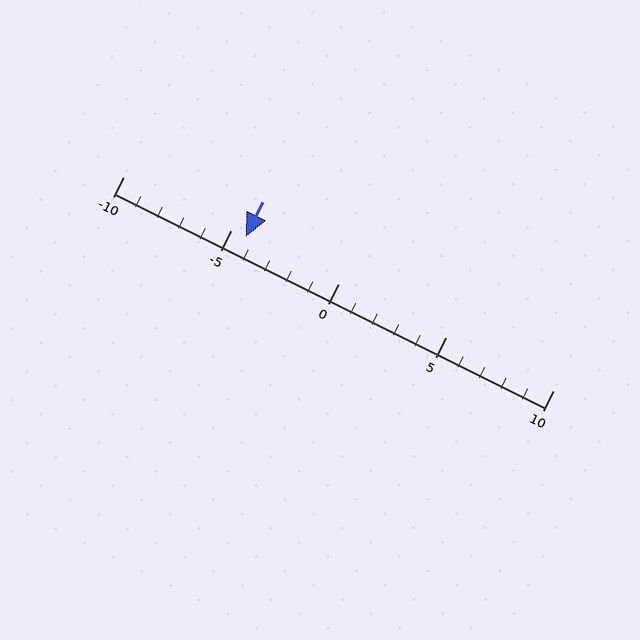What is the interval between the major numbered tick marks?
The major tick marks are spaced 5 units apart.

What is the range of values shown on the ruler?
The ruler shows values from -10 to 10.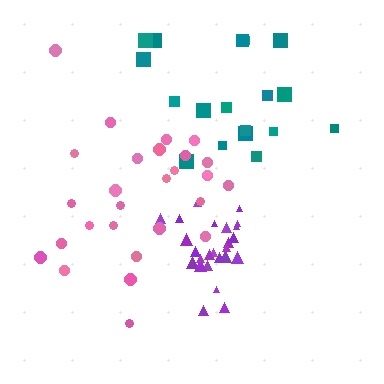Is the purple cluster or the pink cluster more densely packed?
Purple.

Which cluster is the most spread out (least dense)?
Teal.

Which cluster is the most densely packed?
Purple.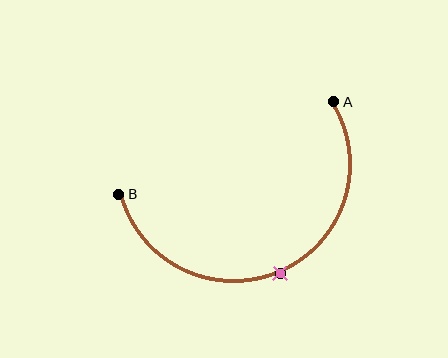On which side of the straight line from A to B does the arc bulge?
The arc bulges below the straight line connecting A and B.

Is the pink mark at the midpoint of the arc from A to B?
Yes. The pink mark lies on the arc at equal arc-length from both A and B — it is the arc midpoint.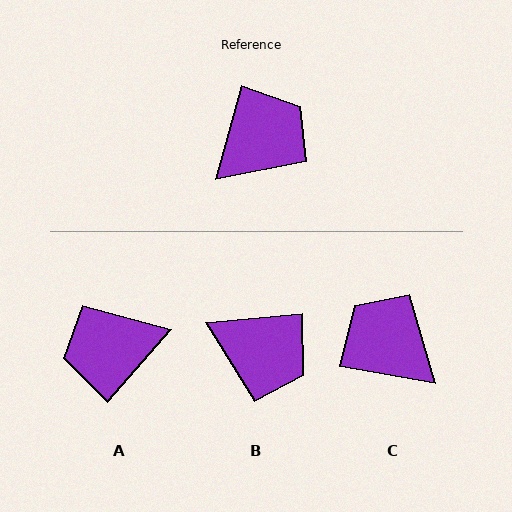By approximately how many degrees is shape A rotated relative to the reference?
Approximately 154 degrees counter-clockwise.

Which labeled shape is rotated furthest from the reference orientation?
A, about 154 degrees away.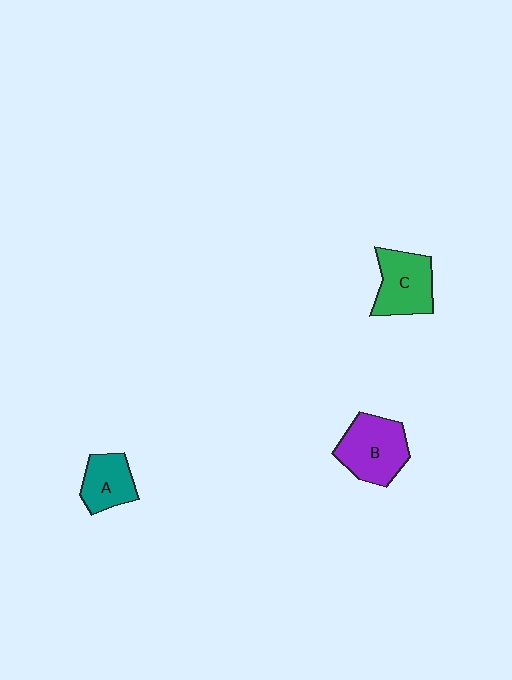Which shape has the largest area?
Shape B (purple).